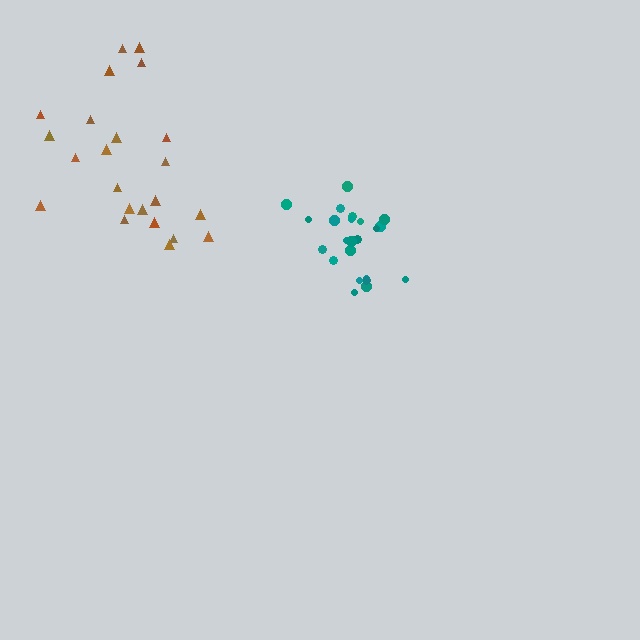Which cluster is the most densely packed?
Teal.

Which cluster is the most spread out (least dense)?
Brown.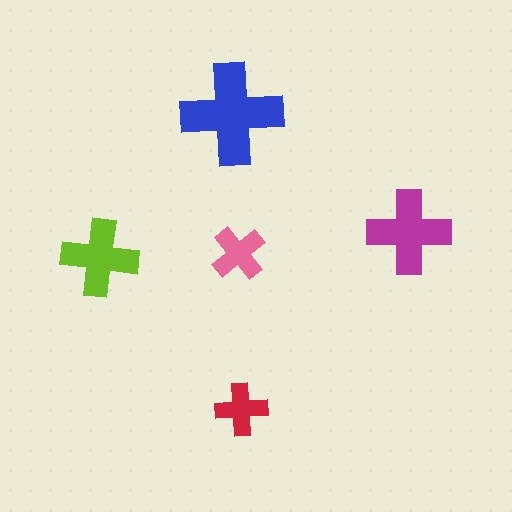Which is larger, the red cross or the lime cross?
The lime one.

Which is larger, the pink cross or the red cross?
The pink one.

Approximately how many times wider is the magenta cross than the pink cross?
About 1.5 times wider.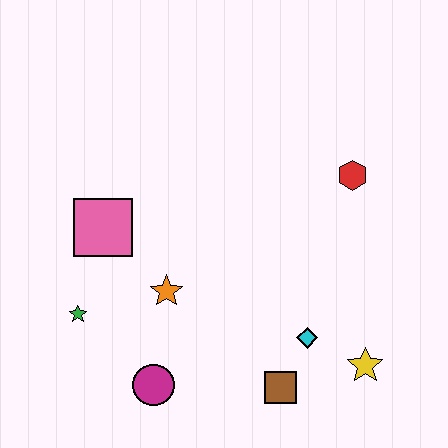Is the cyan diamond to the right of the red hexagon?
No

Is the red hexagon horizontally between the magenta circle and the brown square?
No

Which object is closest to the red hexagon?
The cyan diamond is closest to the red hexagon.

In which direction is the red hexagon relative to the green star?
The red hexagon is to the right of the green star.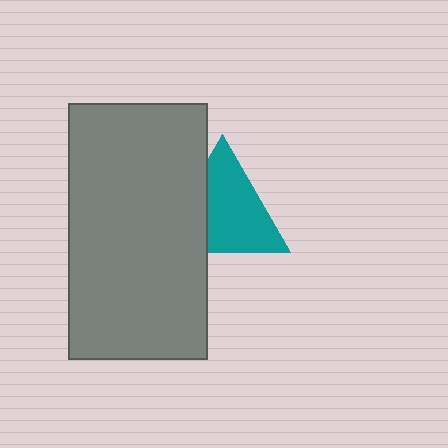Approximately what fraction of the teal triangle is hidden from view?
Roughly 31% of the teal triangle is hidden behind the gray rectangle.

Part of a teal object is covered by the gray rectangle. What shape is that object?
It is a triangle.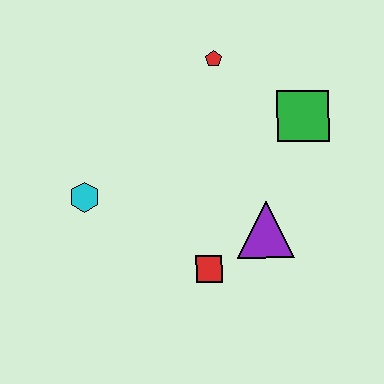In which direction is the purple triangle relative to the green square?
The purple triangle is below the green square.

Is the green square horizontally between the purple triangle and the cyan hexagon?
No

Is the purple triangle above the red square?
Yes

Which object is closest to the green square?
The red pentagon is closest to the green square.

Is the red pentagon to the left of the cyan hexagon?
No